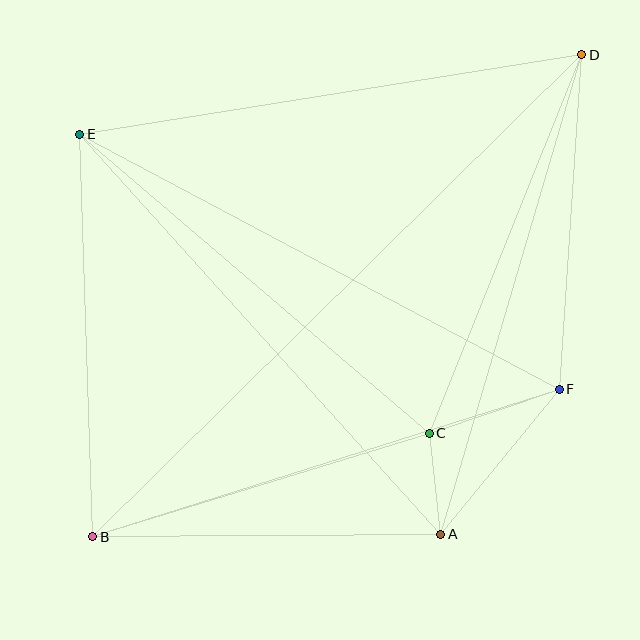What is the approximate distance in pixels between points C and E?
The distance between C and E is approximately 460 pixels.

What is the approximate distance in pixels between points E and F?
The distance between E and F is approximately 543 pixels.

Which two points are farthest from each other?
Points B and D are farthest from each other.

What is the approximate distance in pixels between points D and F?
The distance between D and F is approximately 335 pixels.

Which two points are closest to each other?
Points A and C are closest to each other.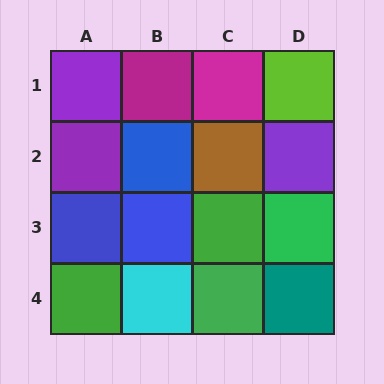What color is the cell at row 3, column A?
Blue.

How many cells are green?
4 cells are green.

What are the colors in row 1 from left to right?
Purple, magenta, magenta, lime.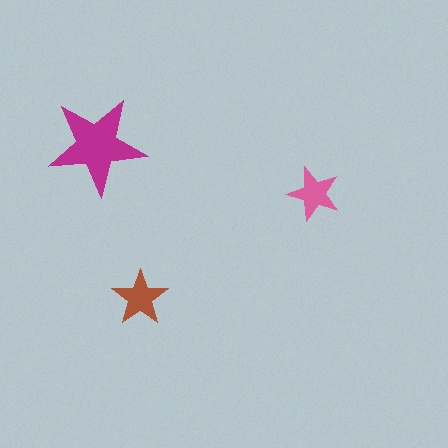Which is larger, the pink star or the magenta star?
The magenta one.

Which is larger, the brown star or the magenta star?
The magenta one.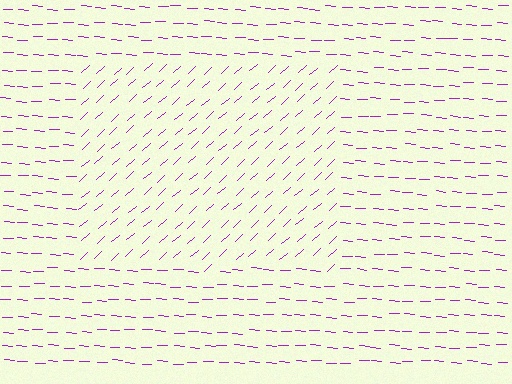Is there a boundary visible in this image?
Yes, there is a texture boundary formed by a change in line orientation.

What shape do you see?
I see a rectangle.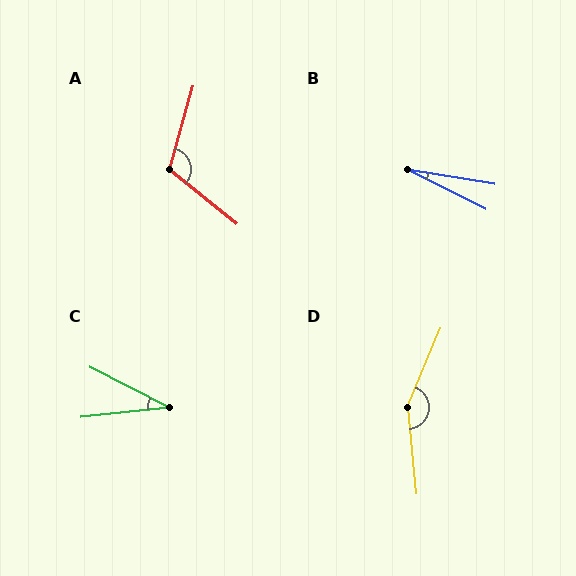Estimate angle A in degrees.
Approximately 113 degrees.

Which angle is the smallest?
B, at approximately 18 degrees.